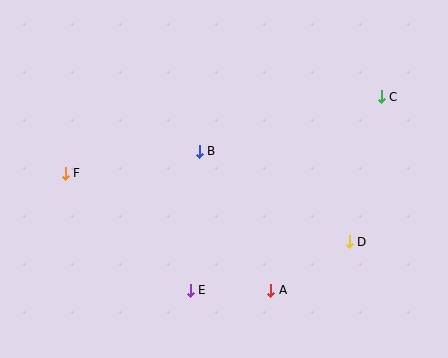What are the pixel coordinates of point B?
Point B is at (199, 151).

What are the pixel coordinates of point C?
Point C is at (381, 97).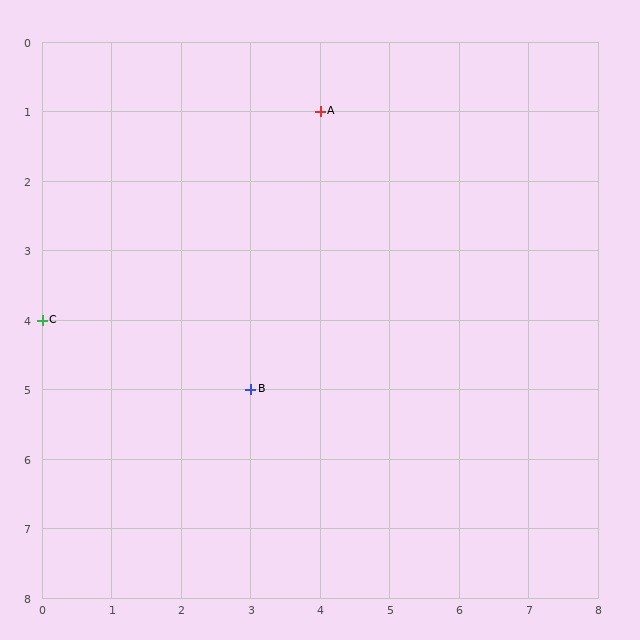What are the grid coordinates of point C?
Point C is at grid coordinates (0, 4).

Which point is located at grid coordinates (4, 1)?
Point A is at (4, 1).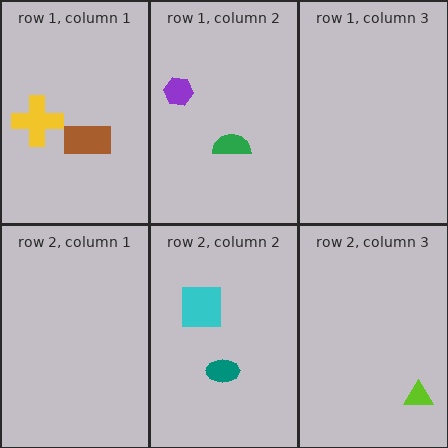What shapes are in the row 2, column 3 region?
The lime triangle.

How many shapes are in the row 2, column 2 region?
2.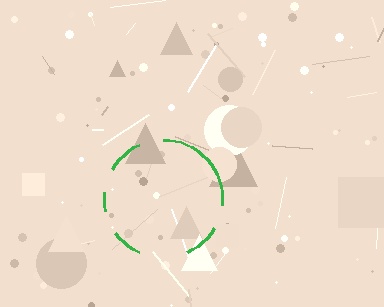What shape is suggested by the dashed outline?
The dashed outline suggests a circle.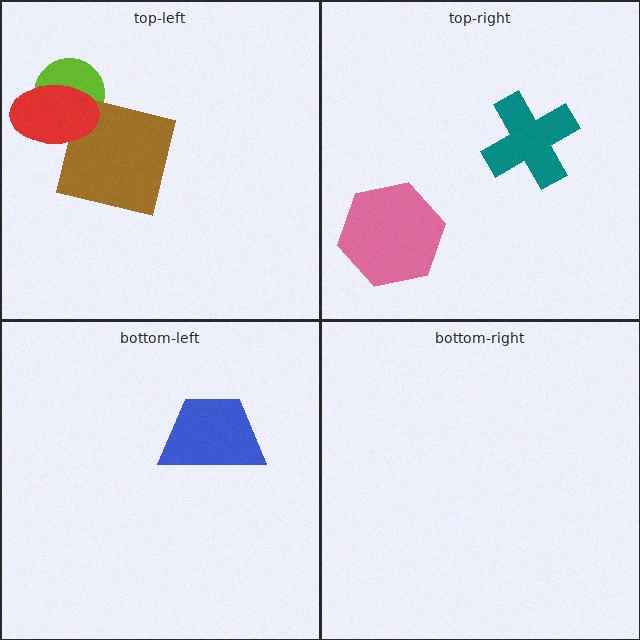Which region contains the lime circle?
The top-left region.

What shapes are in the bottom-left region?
The blue trapezoid.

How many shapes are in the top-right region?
2.